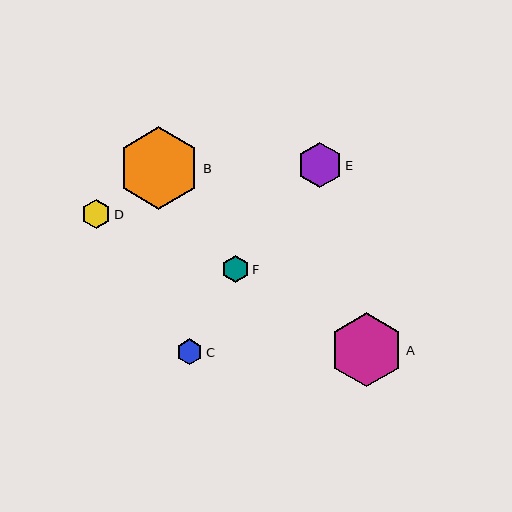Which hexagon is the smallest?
Hexagon C is the smallest with a size of approximately 26 pixels.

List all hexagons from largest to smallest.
From largest to smallest: B, A, E, D, F, C.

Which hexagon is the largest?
Hexagon B is the largest with a size of approximately 83 pixels.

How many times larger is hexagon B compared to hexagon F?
Hexagon B is approximately 3.0 times the size of hexagon F.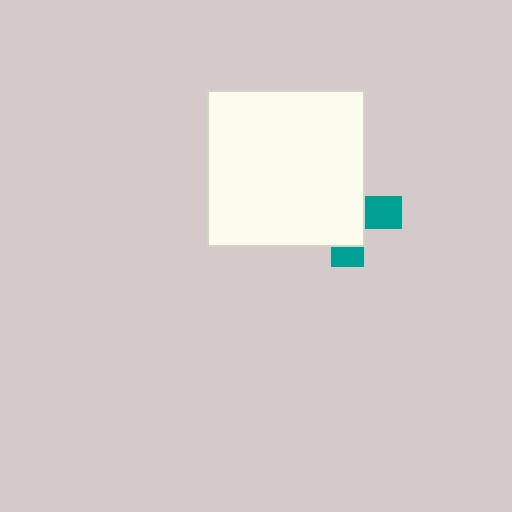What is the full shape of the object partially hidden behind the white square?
The partially hidden object is a teal cross.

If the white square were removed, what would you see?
You would see the complete teal cross.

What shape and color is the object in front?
The object in front is a white square.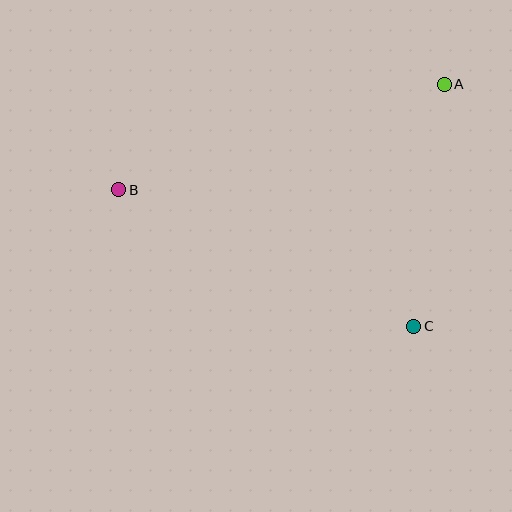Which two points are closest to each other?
Points A and C are closest to each other.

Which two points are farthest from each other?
Points A and B are farthest from each other.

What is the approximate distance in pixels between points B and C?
The distance between B and C is approximately 325 pixels.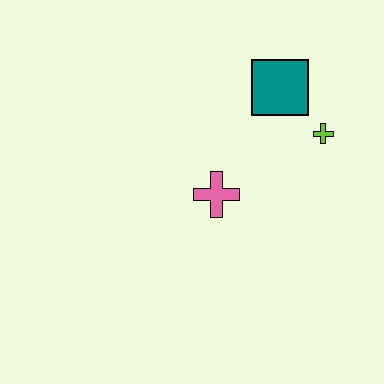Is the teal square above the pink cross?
Yes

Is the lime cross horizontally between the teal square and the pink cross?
No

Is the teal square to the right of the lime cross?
No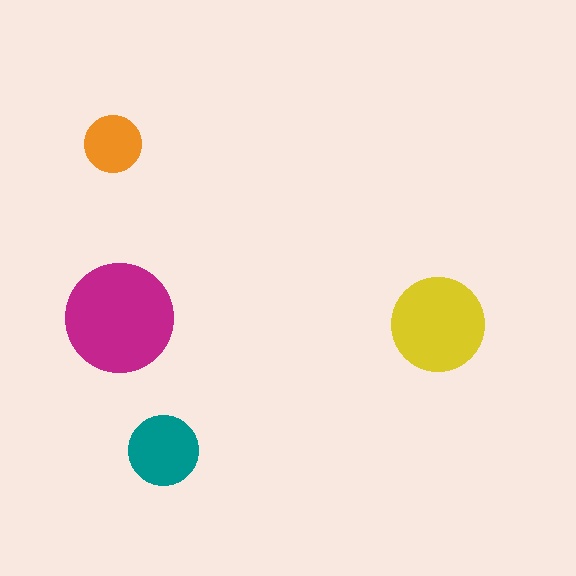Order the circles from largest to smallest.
the magenta one, the yellow one, the teal one, the orange one.